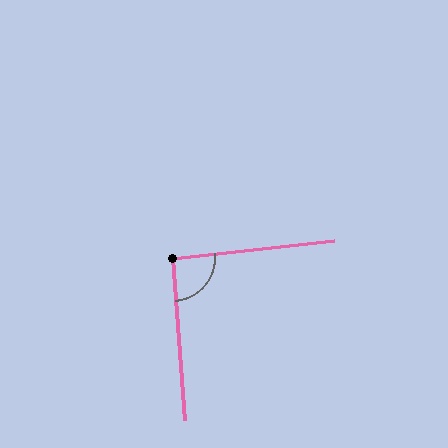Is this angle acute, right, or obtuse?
It is approximately a right angle.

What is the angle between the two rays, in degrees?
Approximately 92 degrees.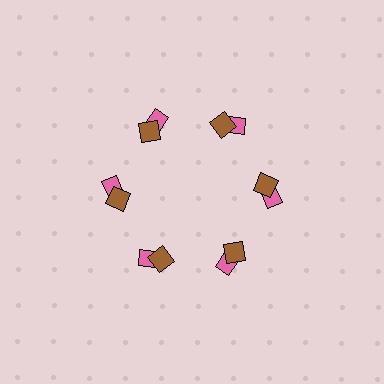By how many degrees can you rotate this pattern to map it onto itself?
The pattern maps onto itself every 60 degrees of rotation.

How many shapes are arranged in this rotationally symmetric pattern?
There are 12 shapes, arranged in 6 groups of 2.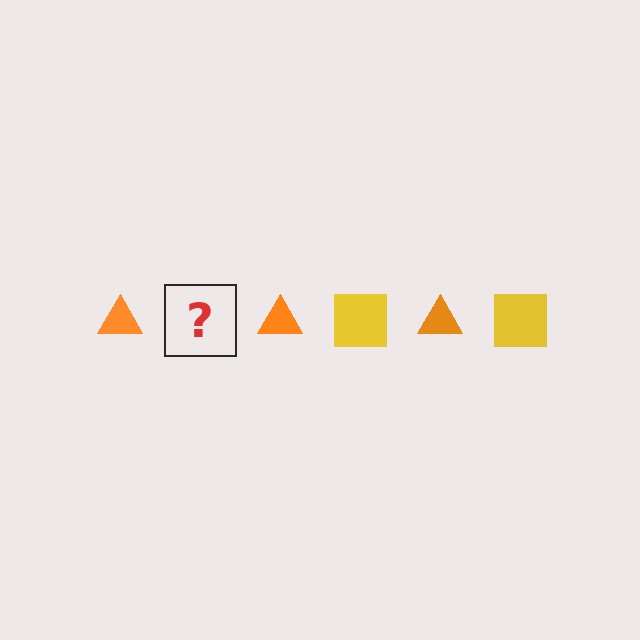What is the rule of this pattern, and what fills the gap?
The rule is that the pattern alternates between orange triangle and yellow square. The gap should be filled with a yellow square.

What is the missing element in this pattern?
The missing element is a yellow square.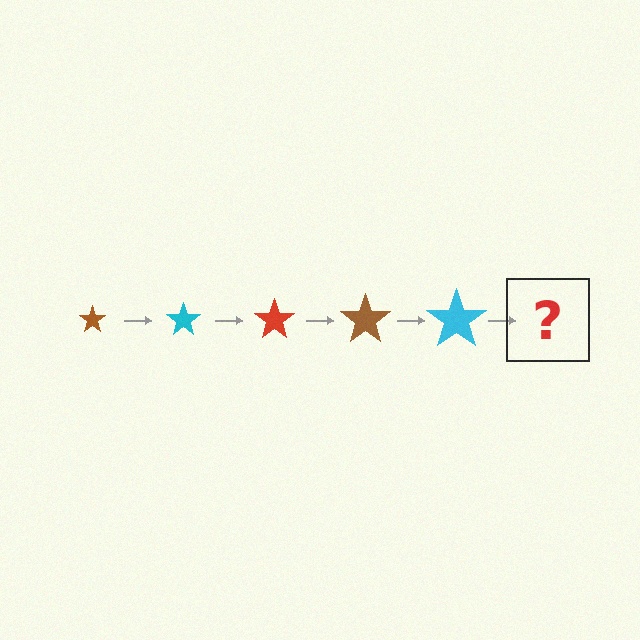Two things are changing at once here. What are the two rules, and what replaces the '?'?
The two rules are that the star grows larger each step and the color cycles through brown, cyan, and red. The '?' should be a red star, larger than the previous one.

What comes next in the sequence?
The next element should be a red star, larger than the previous one.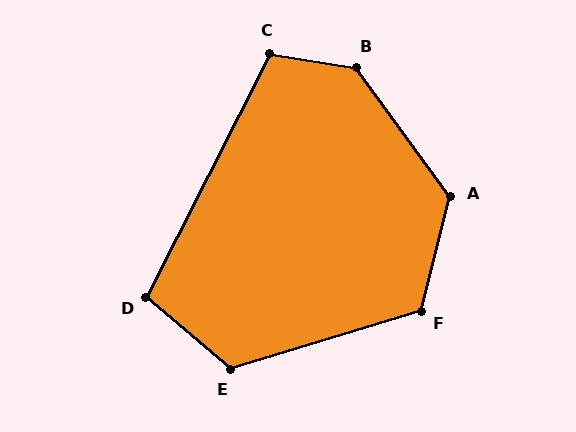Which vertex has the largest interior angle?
B, at approximately 135 degrees.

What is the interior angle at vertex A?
Approximately 130 degrees (obtuse).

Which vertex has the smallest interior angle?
D, at approximately 103 degrees.